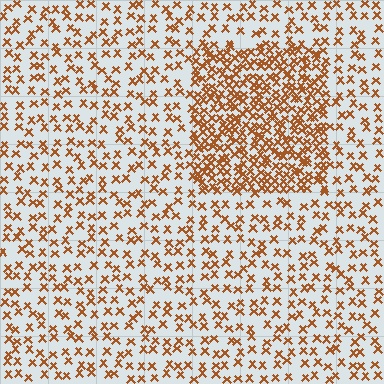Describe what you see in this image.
The image contains small brown elements arranged at two different densities. A rectangle-shaped region is visible where the elements are more densely packed than the surrounding area.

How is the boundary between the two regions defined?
The boundary is defined by a change in element density (approximately 2.4x ratio). All elements are the same color, size, and shape.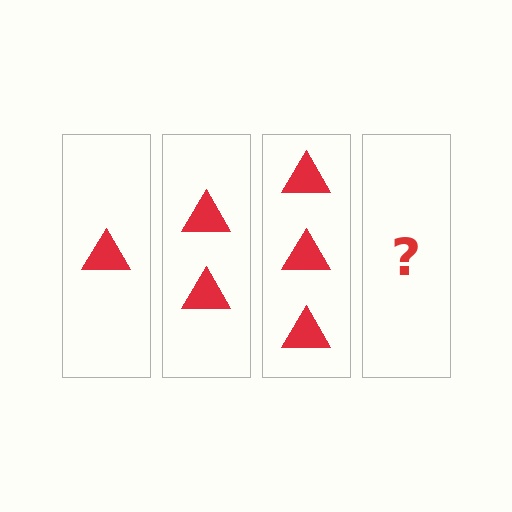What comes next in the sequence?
The next element should be 4 triangles.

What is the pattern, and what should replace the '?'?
The pattern is that each step adds one more triangle. The '?' should be 4 triangles.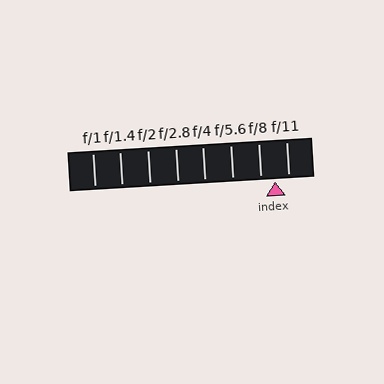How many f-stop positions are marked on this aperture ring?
There are 8 f-stop positions marked.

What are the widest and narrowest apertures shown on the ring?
The widest aperture shown is f/1 and the narrowest is f/11.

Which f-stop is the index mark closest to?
The index mark is closest to f/11.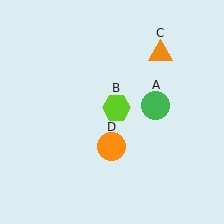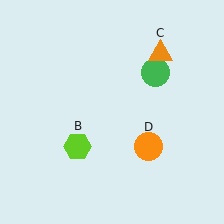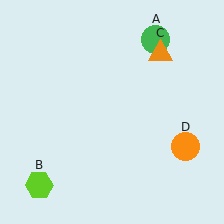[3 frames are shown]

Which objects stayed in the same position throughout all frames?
Orange triangle (object C) remained stationary.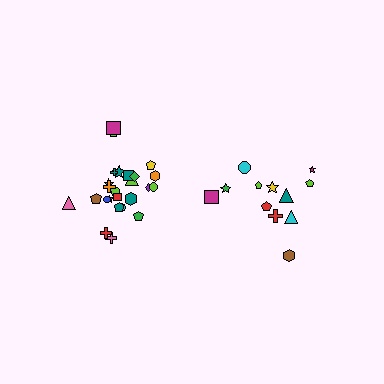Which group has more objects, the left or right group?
The left group.